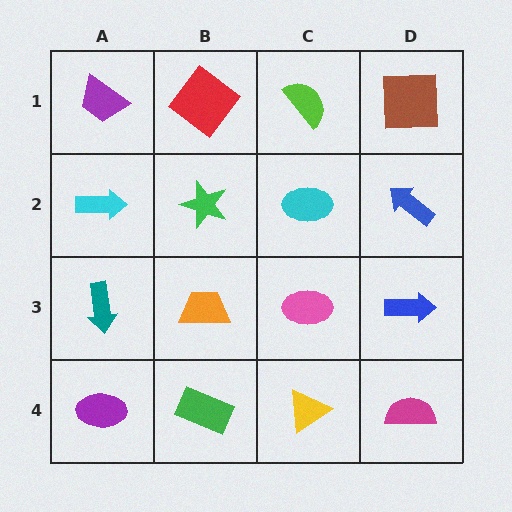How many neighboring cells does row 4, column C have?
3.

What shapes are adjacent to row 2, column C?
A lime semicircle (row 1, column C), a pink ellipse (row 3, column C), a green star (row 2, column B), a blue arrow (row 2, column D).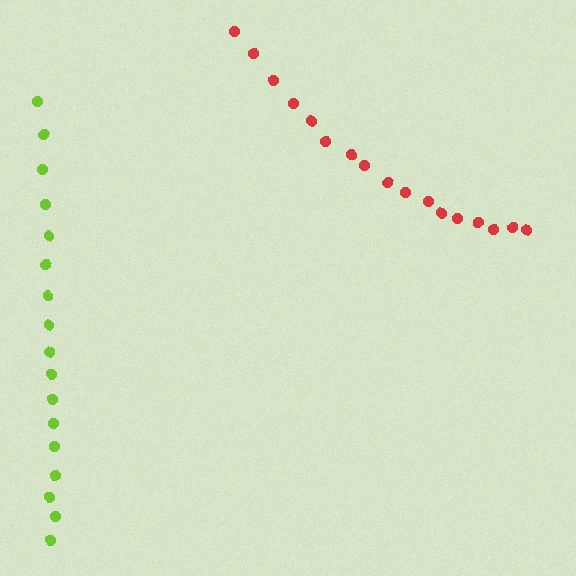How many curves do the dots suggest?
There are 2 distinct paths.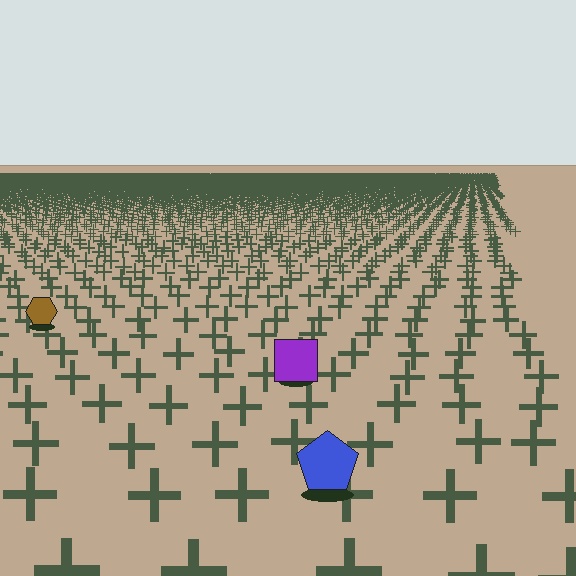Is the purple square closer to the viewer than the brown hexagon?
Yes. The purple square is closer — you can tell from the texture gradient: the ground texture is coarser near it.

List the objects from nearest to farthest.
From nearest to farthest: the blue pentagon, the purple square, the brown hexagon.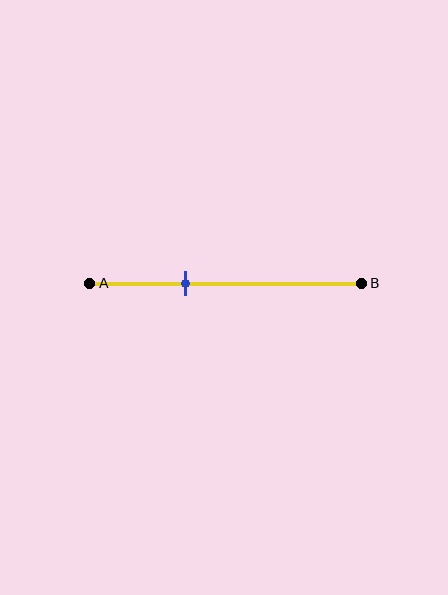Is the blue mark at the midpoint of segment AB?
No, the mark is at about 35% from A, not at the 50% midpoint.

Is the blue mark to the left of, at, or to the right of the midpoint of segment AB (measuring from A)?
The blue mark is to the left of the midpoint of segment AB.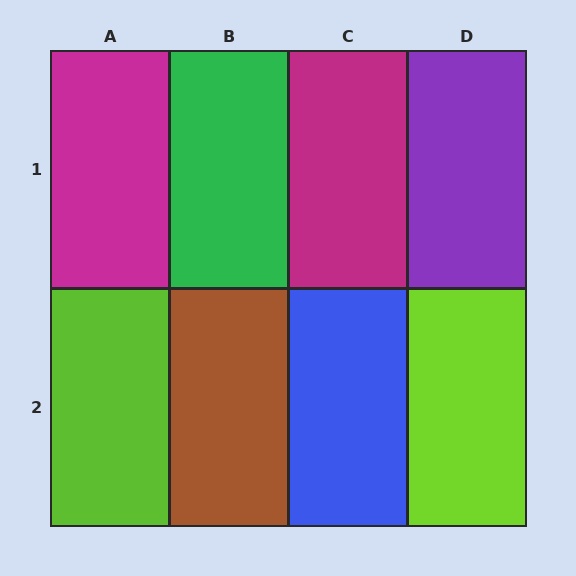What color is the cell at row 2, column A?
Lime.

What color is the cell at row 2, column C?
Blue.